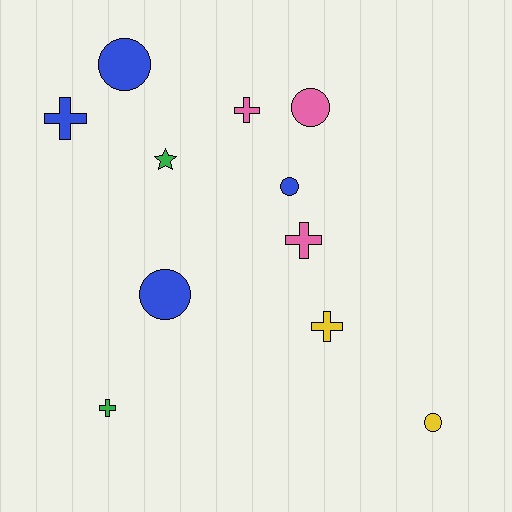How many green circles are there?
There are no green circles.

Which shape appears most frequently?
Circle, with 5 objects.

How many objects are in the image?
There are 11 objects.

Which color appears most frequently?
Blue, with 4 objects.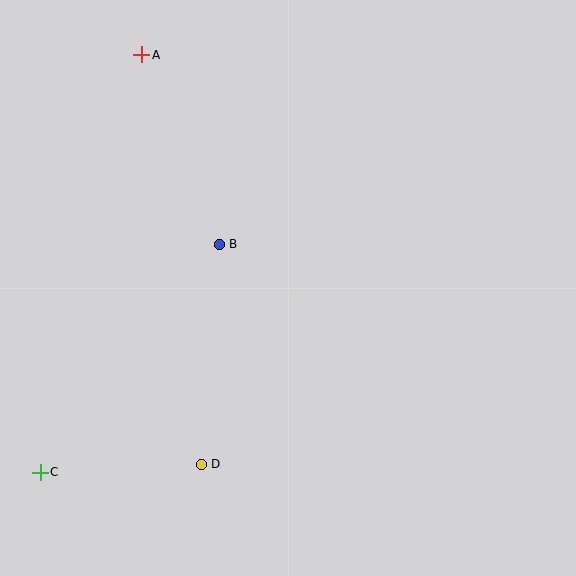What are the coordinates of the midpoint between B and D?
The midpoint between B and D is at (210, 354).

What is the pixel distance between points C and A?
The distance between C and A is 430 pixels.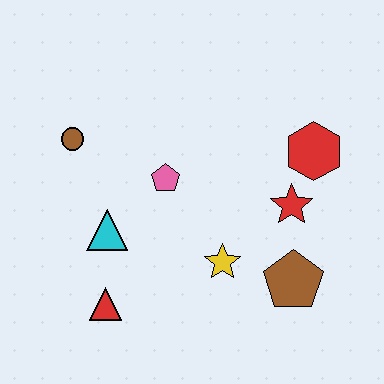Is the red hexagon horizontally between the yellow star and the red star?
No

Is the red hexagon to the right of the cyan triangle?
Yes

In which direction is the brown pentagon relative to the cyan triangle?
The brown pentagon is to the right of the cyan triangle.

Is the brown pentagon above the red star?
No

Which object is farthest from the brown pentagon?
The brown circle is farthest from the brown pentagon.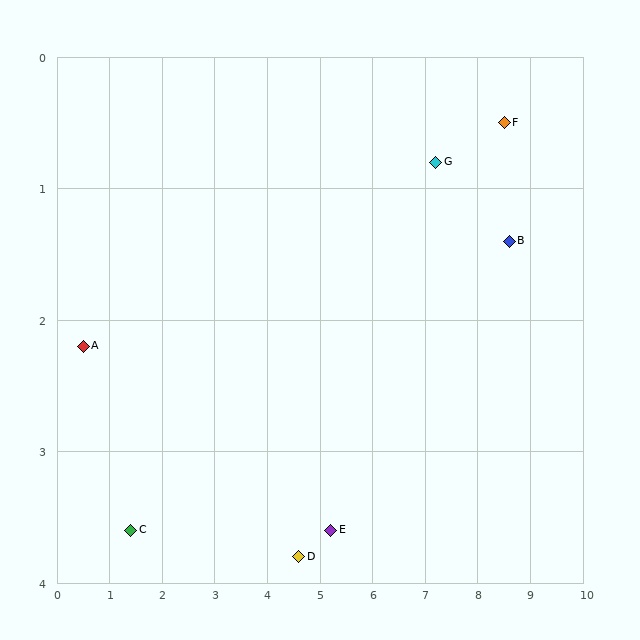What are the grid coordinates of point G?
Point G is at approximately (7.2, 0.8).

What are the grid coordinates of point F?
Point F is at approximately (8.5, 0.5).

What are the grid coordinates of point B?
Point B is at approximately (8.6, 1.4).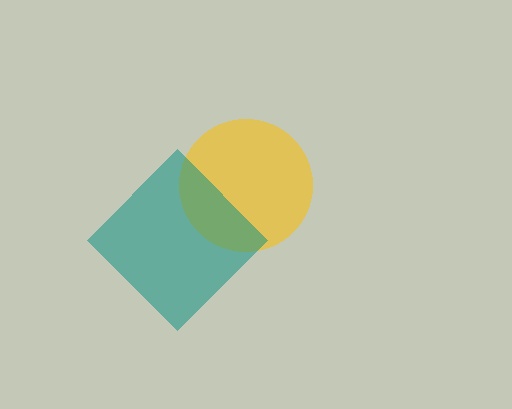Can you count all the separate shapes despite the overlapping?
Yes, there are 2 separate shapes.